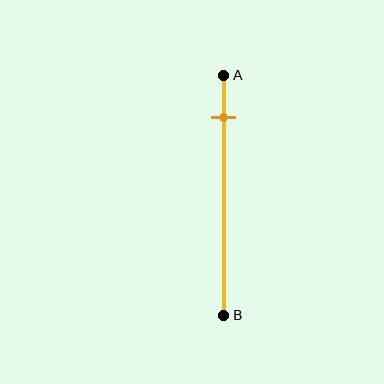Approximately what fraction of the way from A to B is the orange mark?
The orange mark is approximately 20% of the way from A to B.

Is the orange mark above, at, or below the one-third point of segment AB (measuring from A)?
The orange mark is above the one-third point of segment AB.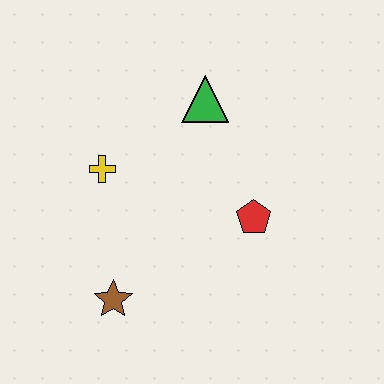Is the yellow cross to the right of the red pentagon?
No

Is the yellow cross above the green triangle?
No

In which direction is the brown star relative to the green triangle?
The brown star is below the green triangle.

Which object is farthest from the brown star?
The green triangle is farthest from the brown star.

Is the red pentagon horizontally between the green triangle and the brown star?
No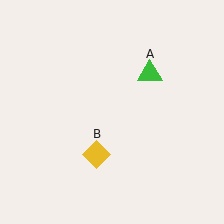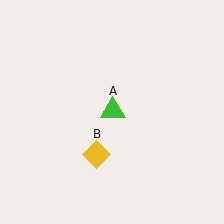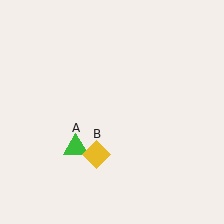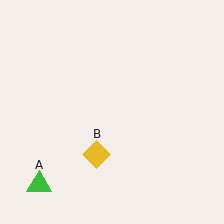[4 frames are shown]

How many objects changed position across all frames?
1 object changed position: green triangle (object A).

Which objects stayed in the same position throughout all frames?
Yellow diamond (object B) remained stationary.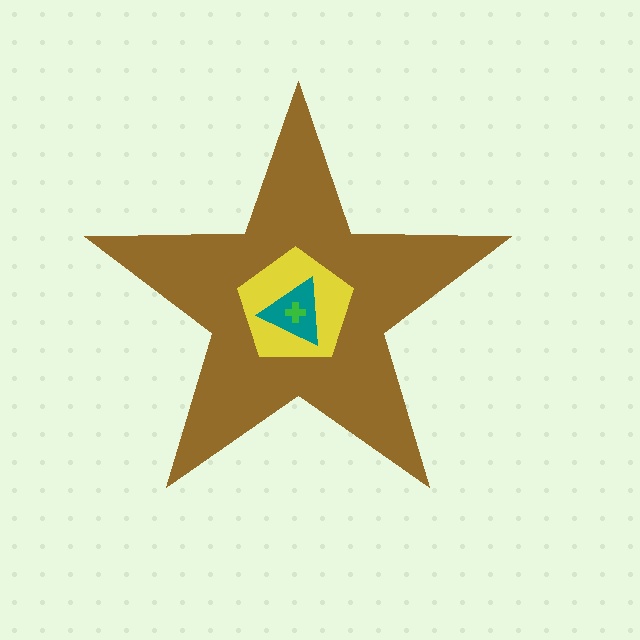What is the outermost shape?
The brown star.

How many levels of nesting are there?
4.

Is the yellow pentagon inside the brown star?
Yes.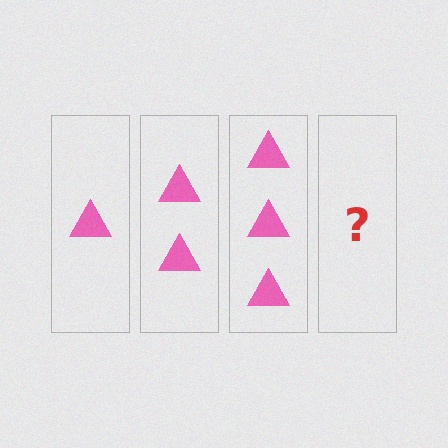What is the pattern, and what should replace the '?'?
The pattern is that each step adds one more triangle. The '?' should be 4 triangles.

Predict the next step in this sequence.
The next step is 4 triangles.